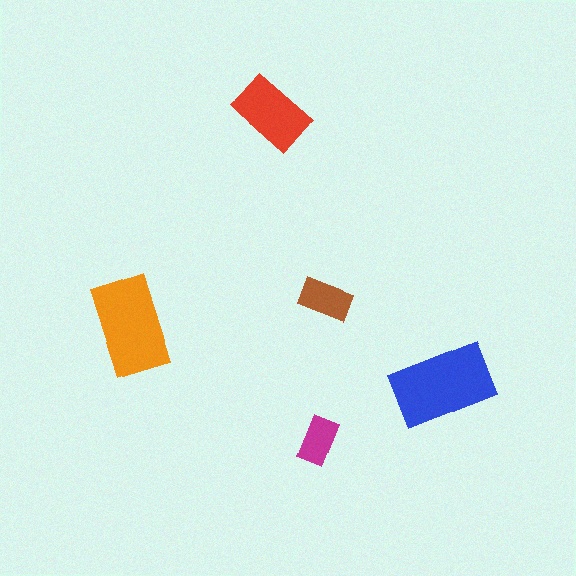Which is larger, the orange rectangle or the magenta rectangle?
The orange one.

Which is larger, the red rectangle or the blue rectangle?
The blue one.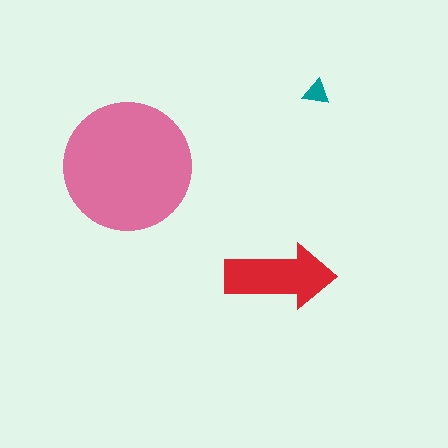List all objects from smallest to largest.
The teal triangle, the red arrow, the pink circle.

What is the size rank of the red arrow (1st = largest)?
2nd.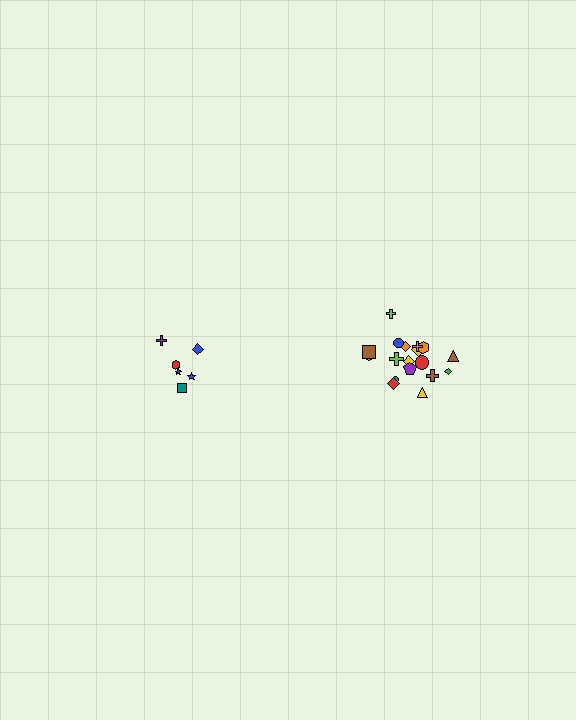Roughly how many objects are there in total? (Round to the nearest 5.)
Roughly 25 objects in total.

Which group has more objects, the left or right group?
The right group.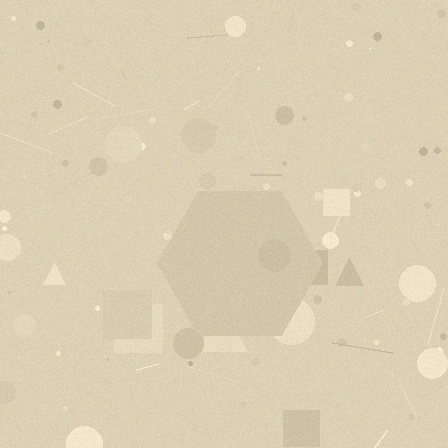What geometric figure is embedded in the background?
A hexagon is embedded in the background.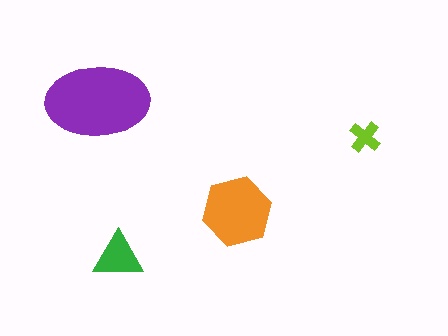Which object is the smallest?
The lime cross.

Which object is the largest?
The purple ellipse.